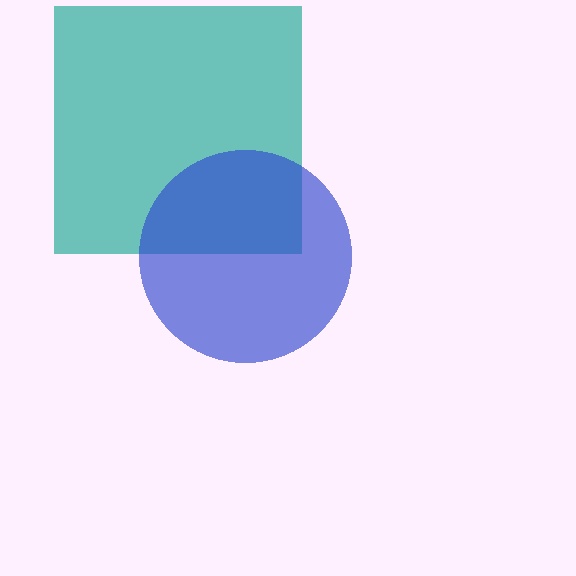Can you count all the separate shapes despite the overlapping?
Yes, there are 2 separate shapes.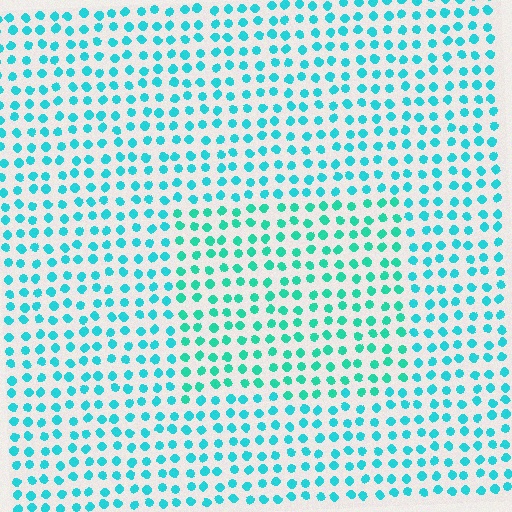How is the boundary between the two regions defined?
The boundary is defined purely by a slight shift in hue (about 19 degrees). Spacing, size, and orientation are identical on both sides.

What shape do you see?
I see a rectangle.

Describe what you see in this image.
The image is filled with small cyan elements in a uniform arrangement. A rectangle-shaped region is visible where the elements are tinted to a slightly different hue, forming a subtle color boundary.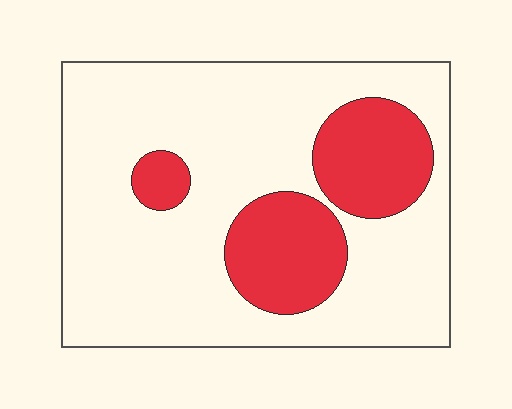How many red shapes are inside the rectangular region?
3.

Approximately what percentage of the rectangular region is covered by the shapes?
Approximately 25%.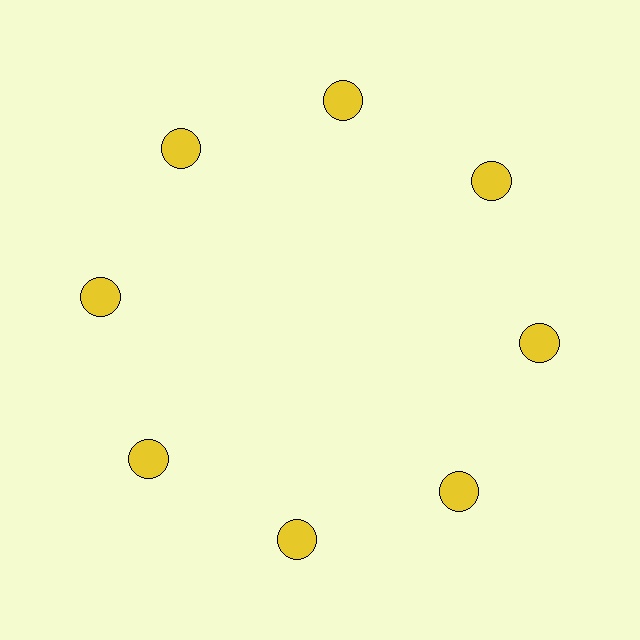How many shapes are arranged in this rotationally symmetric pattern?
There are 8 shapes, arranged in 8 groups of 1.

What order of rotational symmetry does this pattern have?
This pattern has 8-fold rotational symmetry.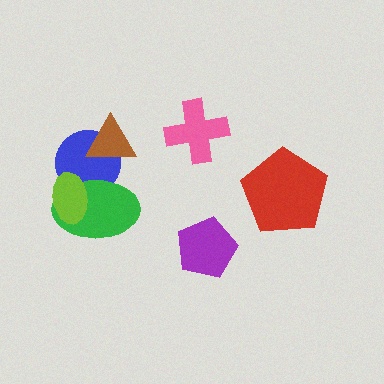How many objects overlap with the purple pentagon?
0 objects overlap with the purple pentagon.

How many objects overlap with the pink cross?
0 objects overlap with the pink cross.